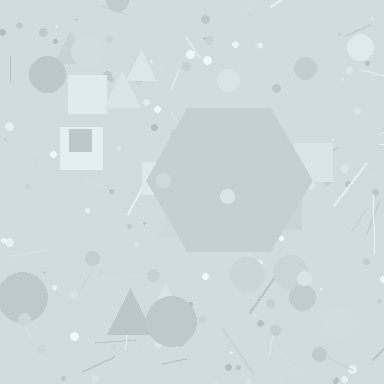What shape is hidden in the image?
A hexagon is hidden in the image.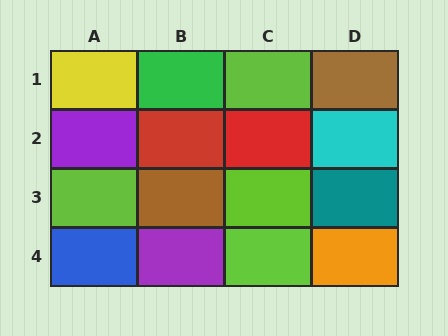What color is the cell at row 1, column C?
Lime.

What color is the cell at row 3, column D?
Teal.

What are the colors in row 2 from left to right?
Purple, red, red, cyan.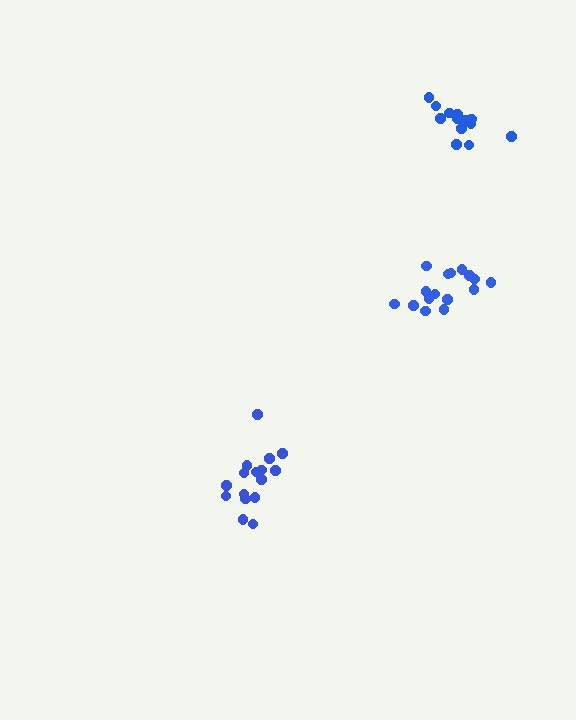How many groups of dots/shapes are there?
There are 3 groups.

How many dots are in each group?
Group 1: 16 dots, Group 2: 16 dots, Group 3: 14 dots (46 total).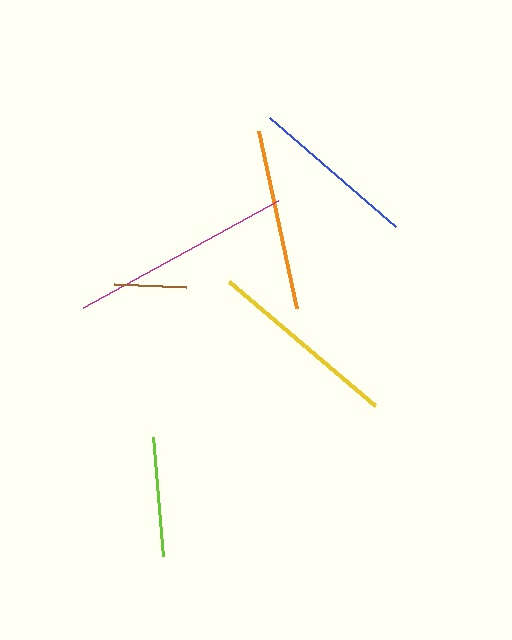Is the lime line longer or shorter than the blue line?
The blue line is longer than the lime line.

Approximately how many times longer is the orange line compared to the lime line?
The orange line is approximately 1.5 times the length of the lime line.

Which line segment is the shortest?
The brown line is the shortest at approximately 71 pixels.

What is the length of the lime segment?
The lime segment is approximately 119 pixels long.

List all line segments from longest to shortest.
From longest to shortest: magenta, yellow, orange, blue, lime, brown.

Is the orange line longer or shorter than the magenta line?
The magenta line is longer than the orange line.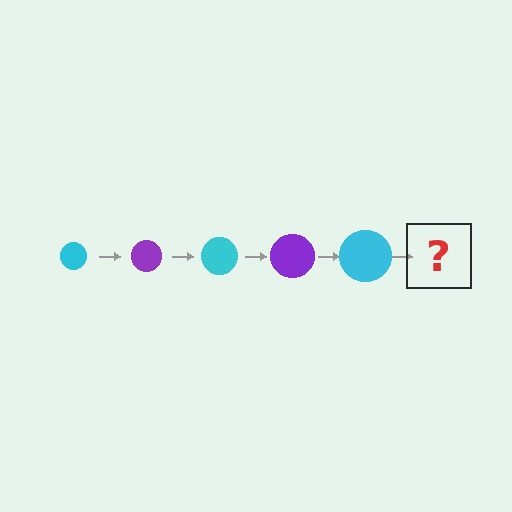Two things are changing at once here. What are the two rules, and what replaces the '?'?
The two rules are that the circle grows larger each step and the color cycles through cyan and purple. The '?' should be a purple circle, larger than the previous one.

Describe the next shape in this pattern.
It should be a purple circle, larger than the previous one.